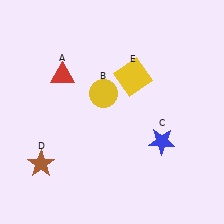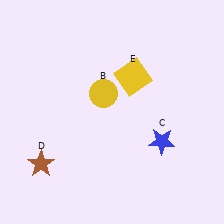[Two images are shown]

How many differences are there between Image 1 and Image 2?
There is 1 difference between the two images.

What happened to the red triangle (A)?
The red triangle (A) was removed in Image 2. It was in the top-left area of Image 1.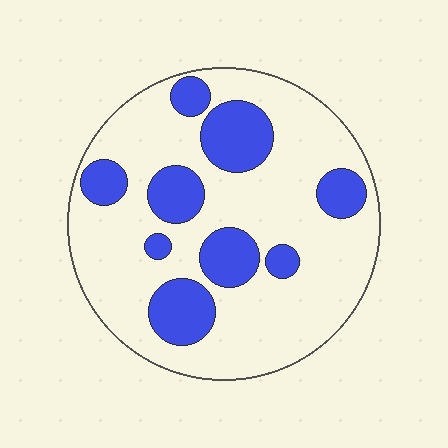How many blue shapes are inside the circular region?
9.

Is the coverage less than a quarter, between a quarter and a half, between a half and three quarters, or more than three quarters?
Between a quarter and a half.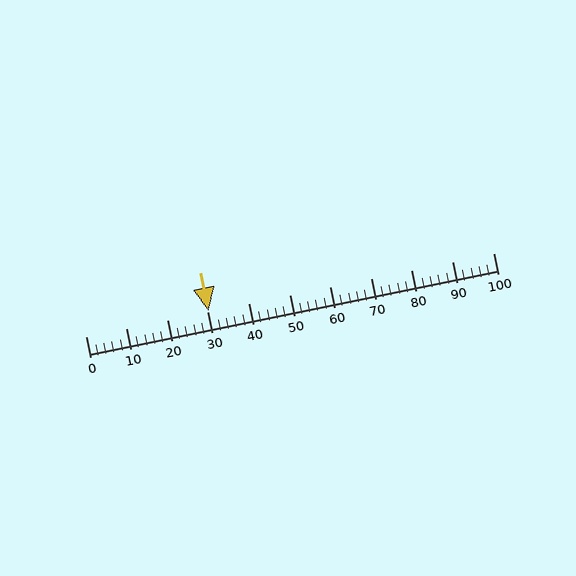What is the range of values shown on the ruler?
The ruler shows values from 0 to 100.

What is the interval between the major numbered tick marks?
The major tick marks are spaced 10 units apart.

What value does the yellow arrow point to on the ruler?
The yellow arrow points to approximately 30.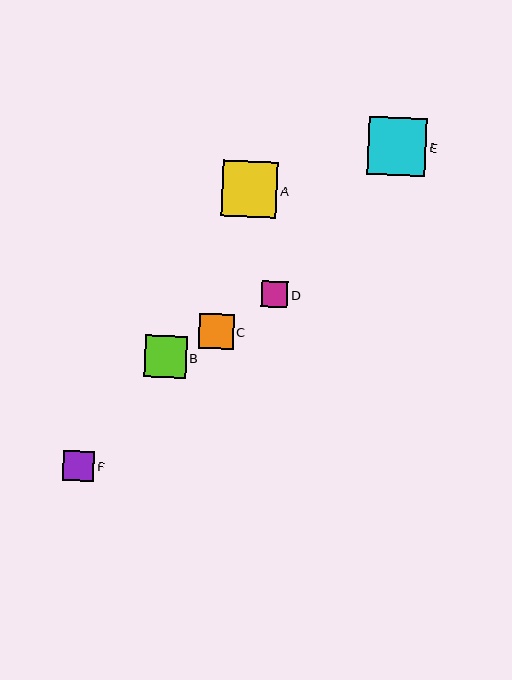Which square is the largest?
Square E is the largest with a size of approximately 59 pixels.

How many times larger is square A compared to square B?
Square A is approximately 1.3 times the size of square B.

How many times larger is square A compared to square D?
Square A is approximately 2.1 times the size of square D.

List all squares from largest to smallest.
From largest to smallest: E, A, B, C, F, D.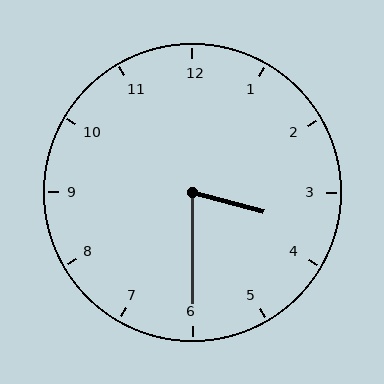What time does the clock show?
3:30.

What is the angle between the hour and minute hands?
Approximately 75 degrees.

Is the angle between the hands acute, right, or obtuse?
It is acute.